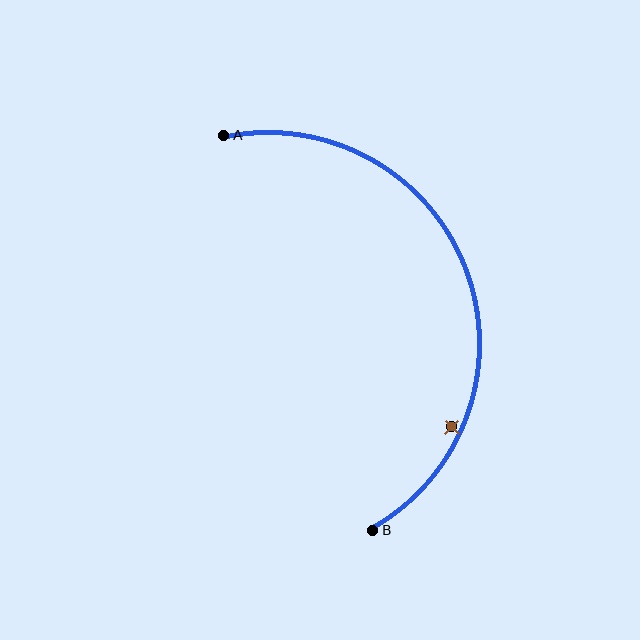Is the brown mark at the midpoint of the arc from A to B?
No — the brown mark does not lie on the arc at all. It sits slightly inside the curve.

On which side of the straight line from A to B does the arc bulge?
The arc bulges to the right of the straight line connecting A and B.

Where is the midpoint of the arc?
The arc midpoint is the point on the curve farthest from the straight line joining A and B. It sits to the right of that line.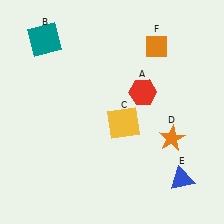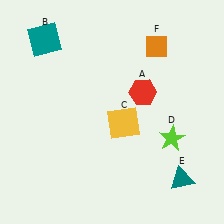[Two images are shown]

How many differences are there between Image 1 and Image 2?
There are 2 differences between the two images.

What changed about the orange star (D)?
In Image 1, D is orange. In Image 2, it changed to lime.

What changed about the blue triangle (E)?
In Image 1, E is blue. In Image 2, it changed to teal.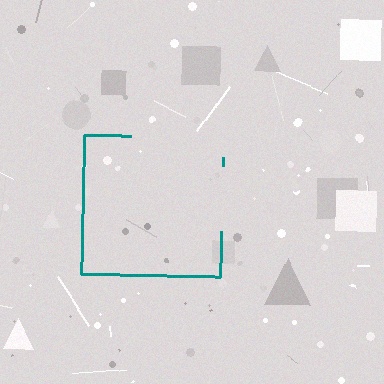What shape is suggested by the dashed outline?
The dashed outline suggests a square.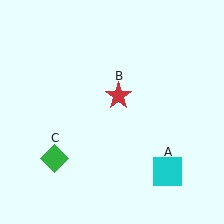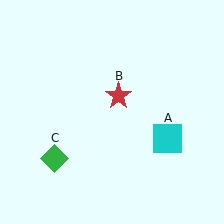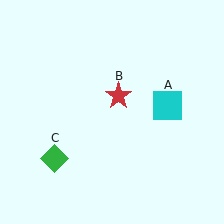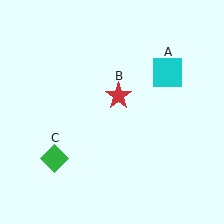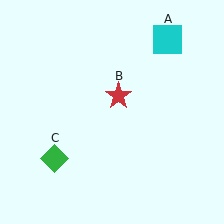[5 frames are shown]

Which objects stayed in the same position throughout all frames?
Red star (object B) and green diamond (object C) remained stationary.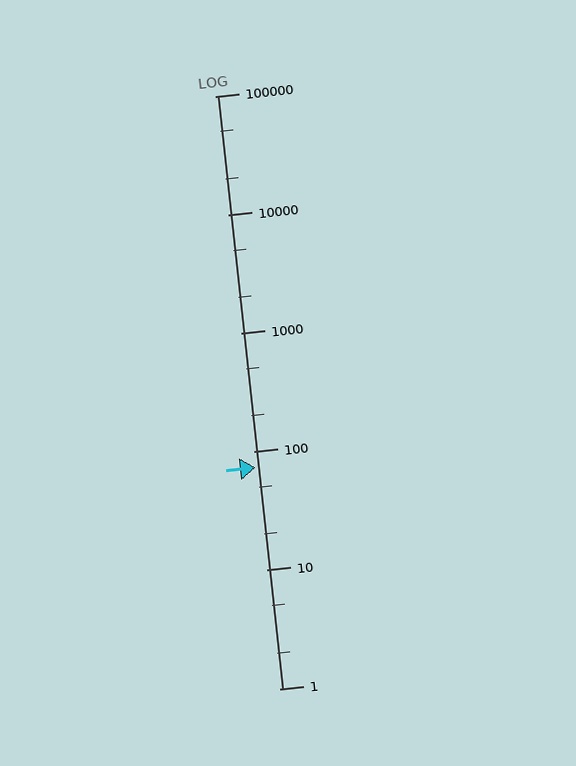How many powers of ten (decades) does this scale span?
The scale spans 5 decades, from 1 to 100000.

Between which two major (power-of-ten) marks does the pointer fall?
The pointer is between 10 and 100.